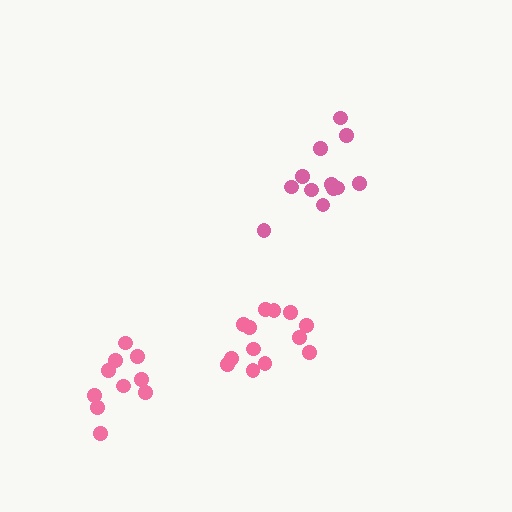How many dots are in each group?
Group 1: 12 dots, Group 2: 13 dots, Group 3: 10 dots (35 total).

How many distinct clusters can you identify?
There are 3 distinct clusters.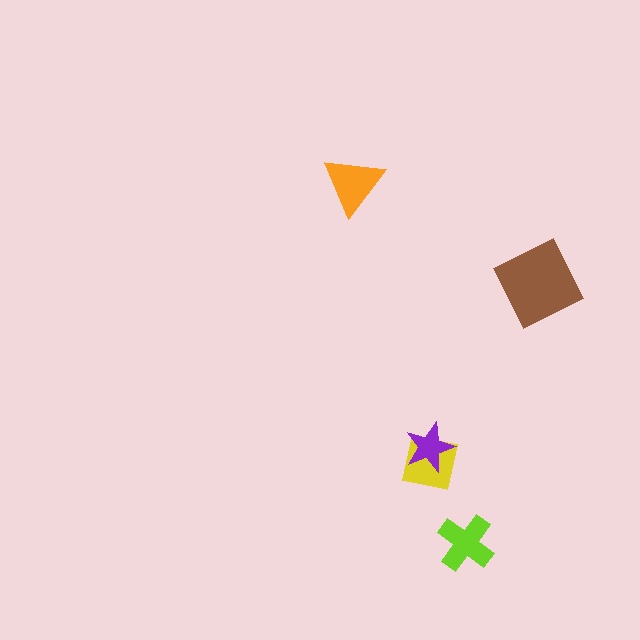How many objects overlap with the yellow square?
1 object overlaps with the yellow square.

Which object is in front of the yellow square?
The purple star is in front of the yellow square.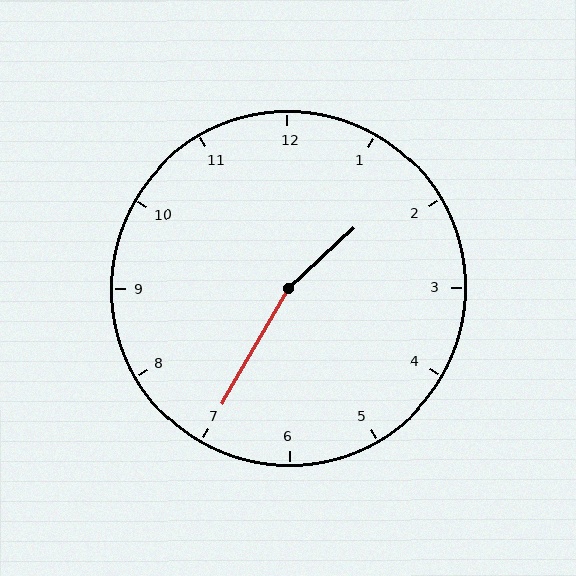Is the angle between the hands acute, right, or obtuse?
It is obtuse.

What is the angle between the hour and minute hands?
Approximately 162 degrees.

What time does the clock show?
1:35.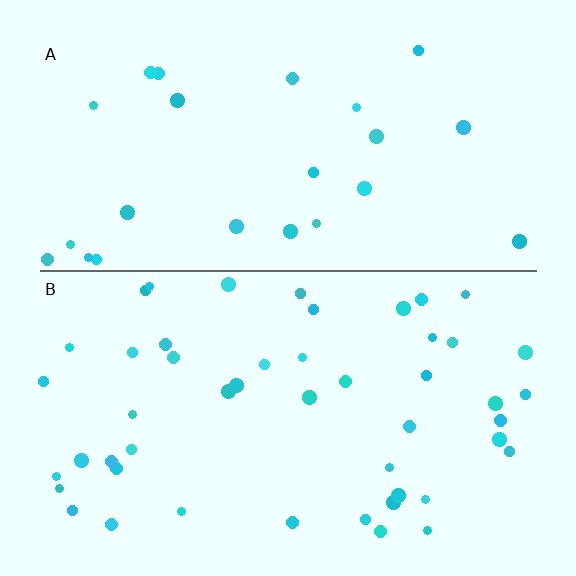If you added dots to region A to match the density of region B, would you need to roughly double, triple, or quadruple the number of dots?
Approximately double.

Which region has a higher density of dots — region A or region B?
B (the bottom).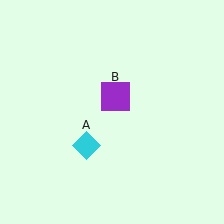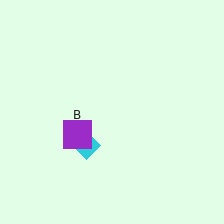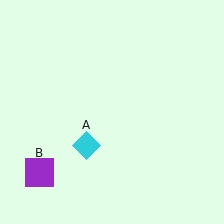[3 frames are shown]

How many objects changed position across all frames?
1 object changed position: purple square (object B).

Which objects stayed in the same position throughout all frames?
Cyan diamond (object A) remained stationary.